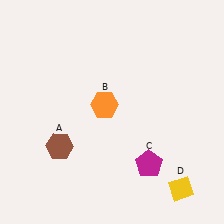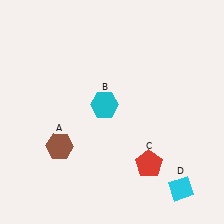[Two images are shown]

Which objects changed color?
B changed from orange to cyan. C changed from magenta to red. D changed from yellow to cyan.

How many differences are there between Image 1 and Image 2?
There are 3 differences between the two images.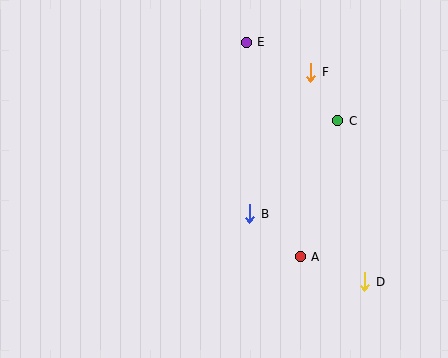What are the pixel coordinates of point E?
Point E is at (246, 42).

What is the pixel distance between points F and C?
The distance between F and C is 56 pixels.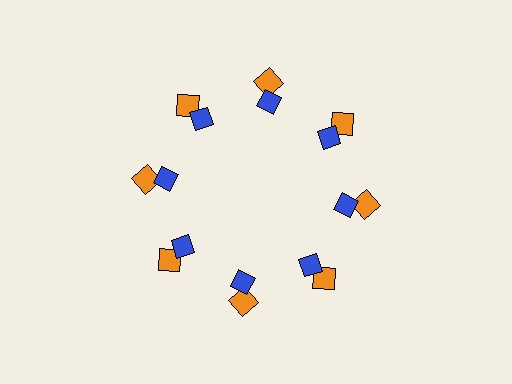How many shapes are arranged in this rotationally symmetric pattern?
There are 16 shapes, arranged in 8 groups of 2.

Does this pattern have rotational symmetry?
Yes, this pattern has 8-fold rotational symmetry. It looks the same after rotating 45 degrees around the center.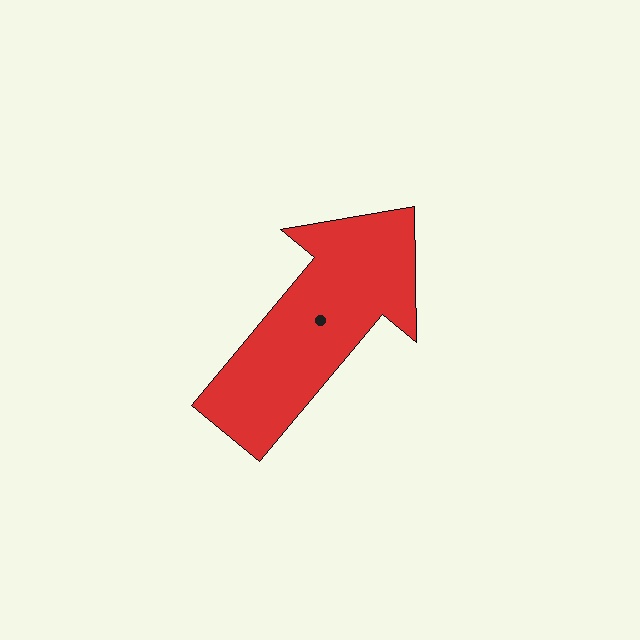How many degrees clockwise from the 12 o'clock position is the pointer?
Approximately 40 degrees.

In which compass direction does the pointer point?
Northeast.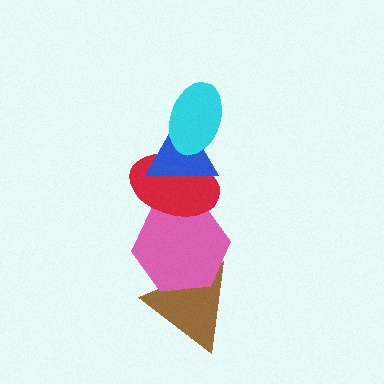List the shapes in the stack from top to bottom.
From top to bottom: the cyan ellipse, the blue triangle, the red ellipse, the pink hexagon, the brown triangle.